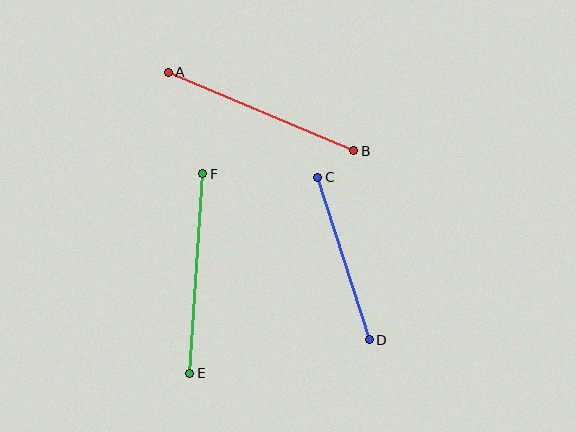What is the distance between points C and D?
The distance is approximately 171 pixels.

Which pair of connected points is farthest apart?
Points A and B are farthest apart.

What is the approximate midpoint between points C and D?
The midpoint is at approximately (343, 258) pixels.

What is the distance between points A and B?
The distance is approximately 201 pixels.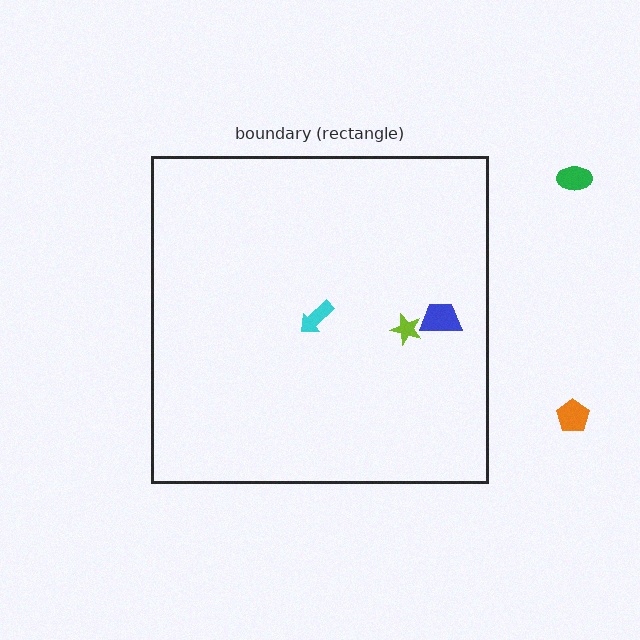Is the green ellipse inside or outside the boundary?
Outside.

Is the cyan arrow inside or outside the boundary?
Inside.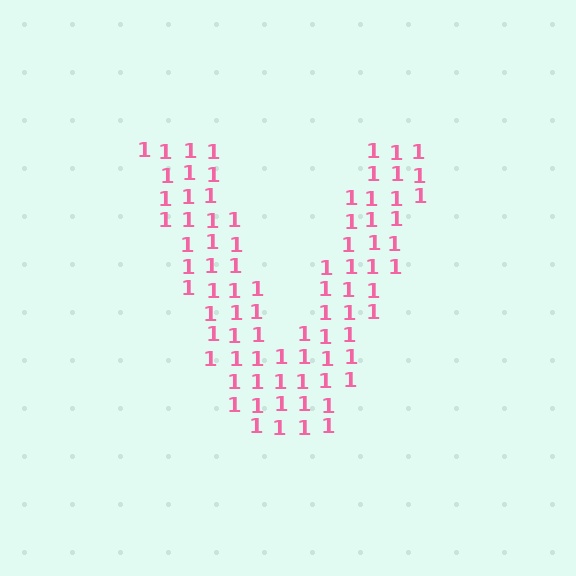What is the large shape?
The large shape is the letter V.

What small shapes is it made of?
It is made of small digit 1's.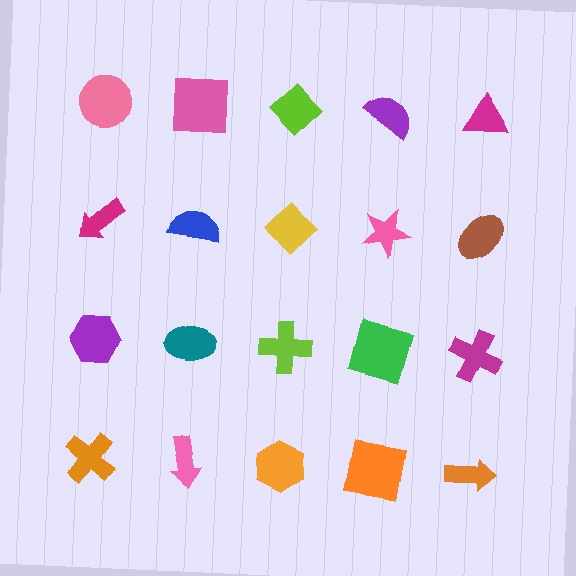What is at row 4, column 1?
An orange cross.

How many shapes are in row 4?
5 shapes.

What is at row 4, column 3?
An orange hexagon.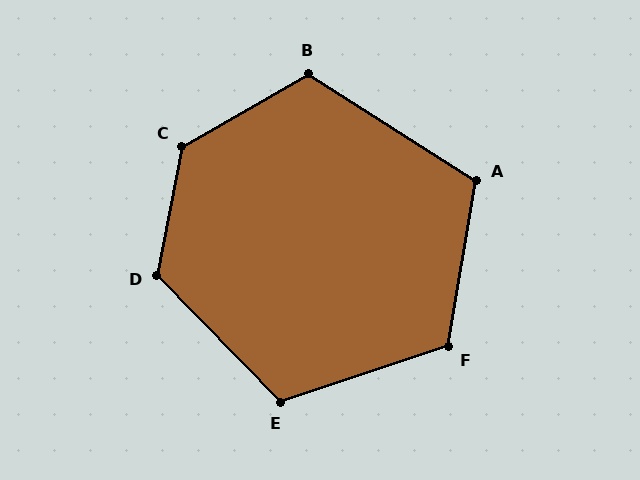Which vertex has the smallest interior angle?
A, at approximately 113 degrees.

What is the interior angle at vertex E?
Approximately 116 degrees (obtuse).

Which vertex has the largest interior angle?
C, at approximately 131 degrees.